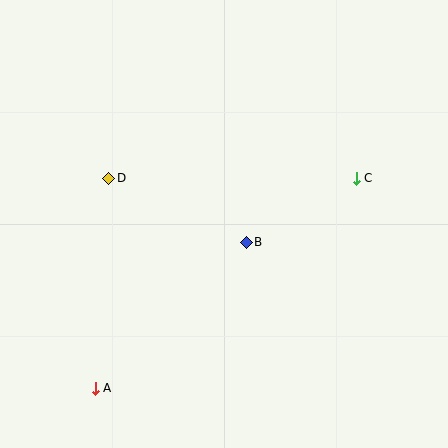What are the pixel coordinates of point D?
Point D is at (109, 178).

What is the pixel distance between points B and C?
The distance between B and C is 127 pixels.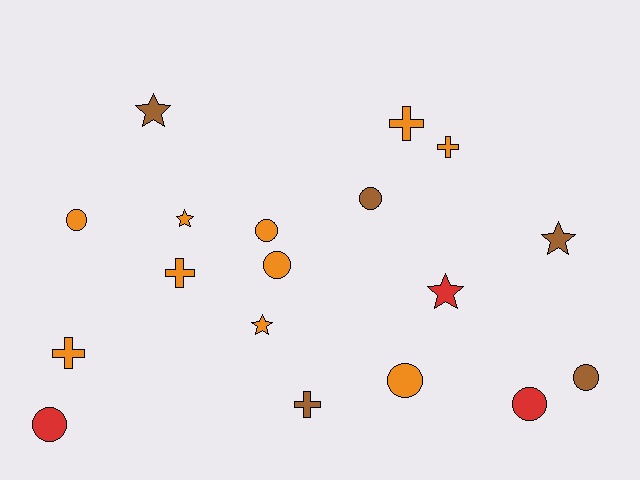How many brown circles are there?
There are 2 brown circles.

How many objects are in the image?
There are 18 objects.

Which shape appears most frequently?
Circle, with 8 objects.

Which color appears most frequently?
Orange, with 10 objects.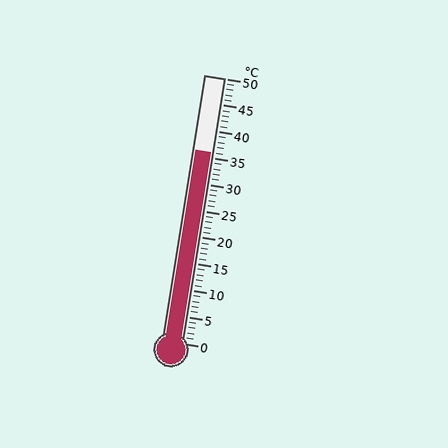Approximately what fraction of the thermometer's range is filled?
The thermometer is filled to approximately 70% of its range.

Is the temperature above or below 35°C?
The temperature is above 35°C.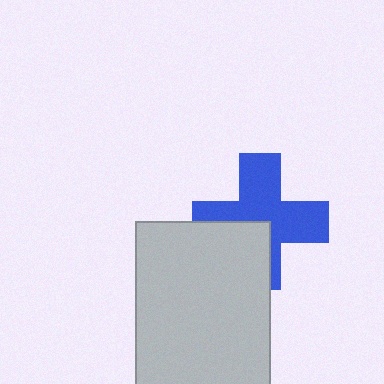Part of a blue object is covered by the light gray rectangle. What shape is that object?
It is a cross.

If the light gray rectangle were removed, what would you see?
You would see the complete blue cross.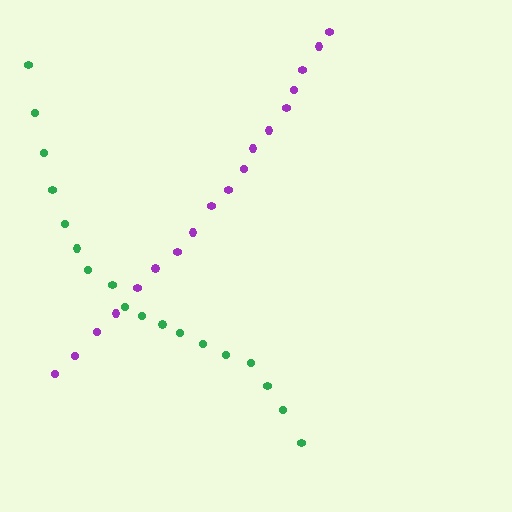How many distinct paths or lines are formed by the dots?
There are 2 distinct paths.